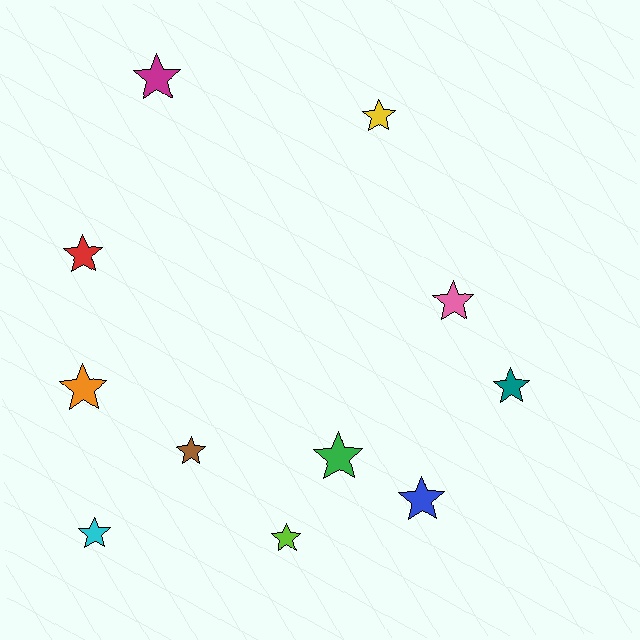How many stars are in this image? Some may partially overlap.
There are 11 stars.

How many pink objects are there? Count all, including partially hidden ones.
There is 1 pink object.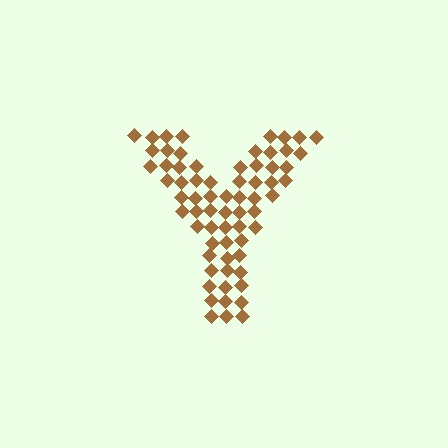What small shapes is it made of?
It is made of small diamonds.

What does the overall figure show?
The overall figure shows the letter Y.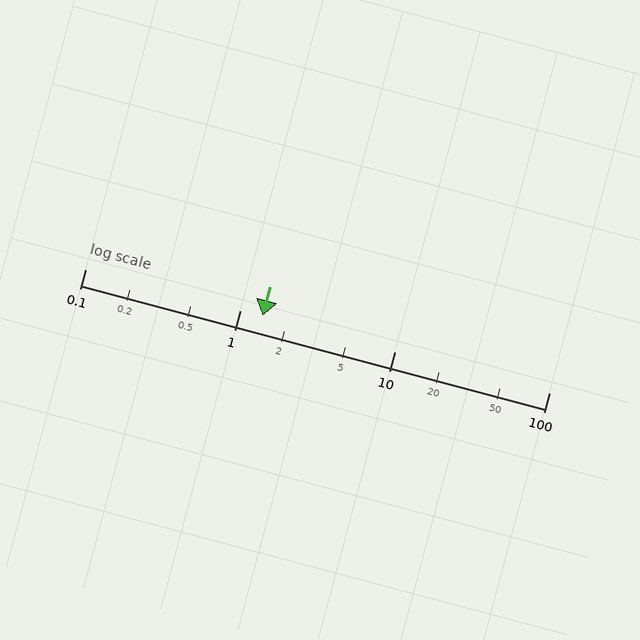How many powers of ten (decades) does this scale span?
The scale spans 3 decades, from 0.1 to 100.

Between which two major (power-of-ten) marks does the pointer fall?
The pointer is between 1 and 10.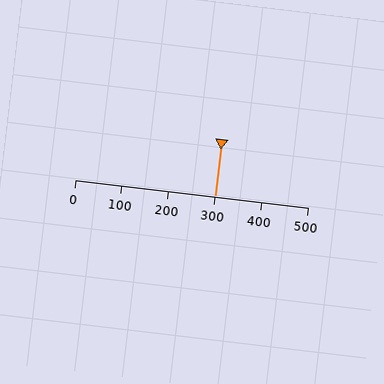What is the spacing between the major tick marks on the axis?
The major ticks are spaced 100 apart.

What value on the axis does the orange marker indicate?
The marker indicates approximately 300.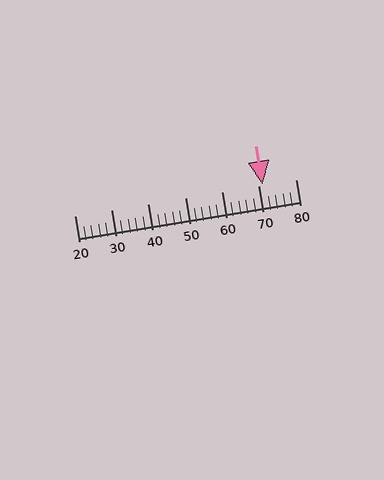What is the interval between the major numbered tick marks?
The major tick marks are spaced 10 units apart.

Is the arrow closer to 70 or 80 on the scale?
The arrow is closer to 70.